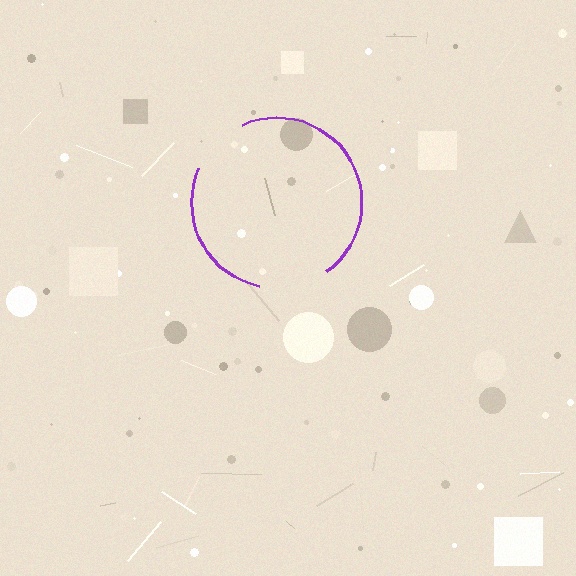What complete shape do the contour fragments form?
The contour fragments form a circle.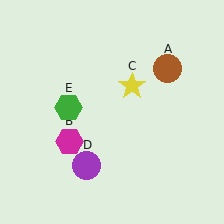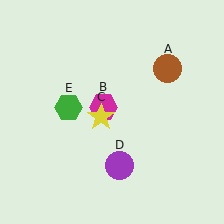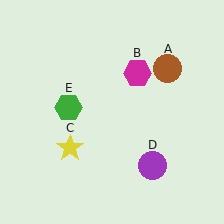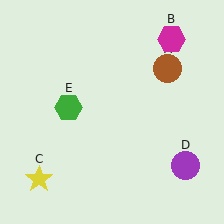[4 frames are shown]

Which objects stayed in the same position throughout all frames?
Brown circle (object A) and green hexagon (object E) remained stationary.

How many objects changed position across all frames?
3 objects changed position: magenta hexagon (object B), yellow star (object C), purple circle (object D).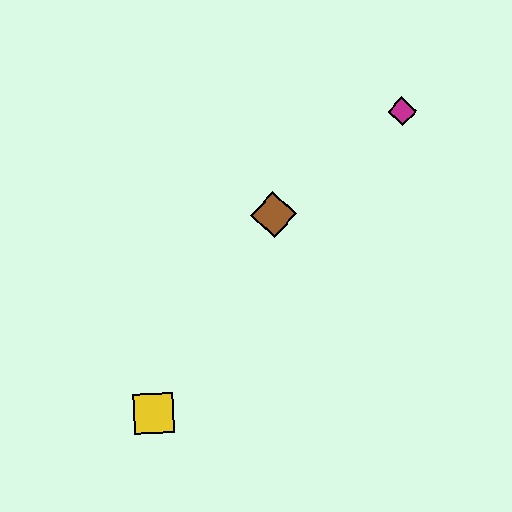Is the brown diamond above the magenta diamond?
No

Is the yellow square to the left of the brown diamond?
Yes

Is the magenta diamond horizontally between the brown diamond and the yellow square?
No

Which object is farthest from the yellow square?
The magenta diamond is farthest from the yellow square.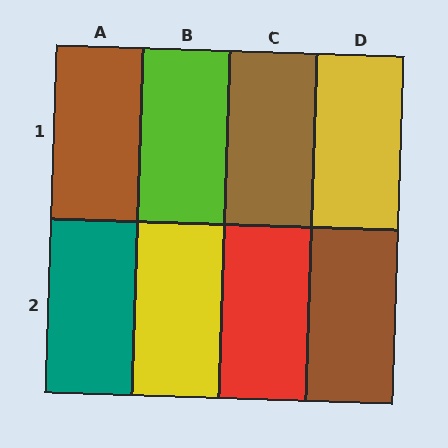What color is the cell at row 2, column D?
Brown.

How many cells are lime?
1 cell is lime.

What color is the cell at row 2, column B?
Yellow.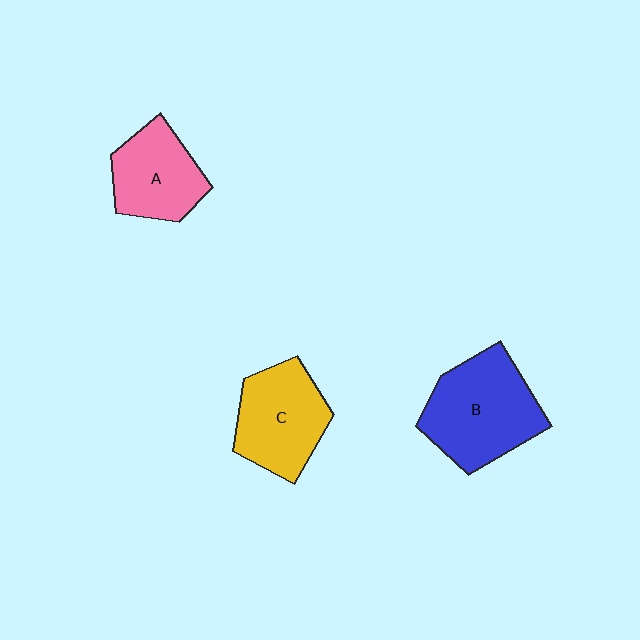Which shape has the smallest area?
Shape A (pink).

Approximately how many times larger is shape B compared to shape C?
Approximately 1.2 times.